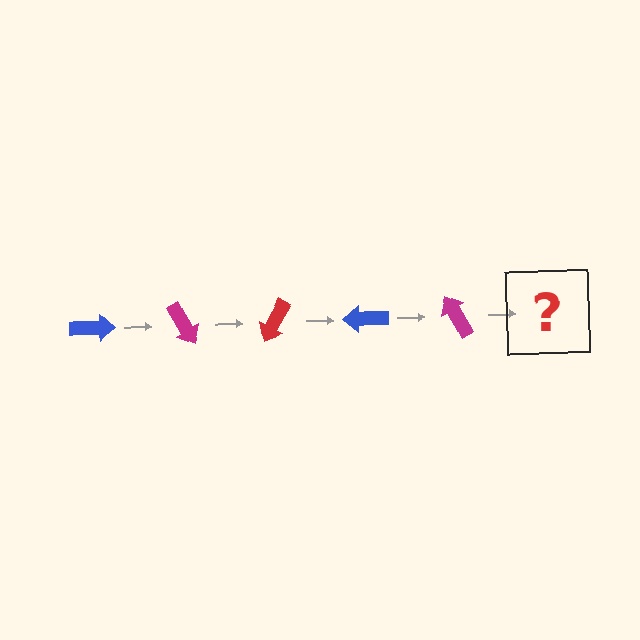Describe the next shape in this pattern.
It should be a red arrow, rotated 300 degrees from the start.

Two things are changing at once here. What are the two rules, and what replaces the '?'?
The two rules are that it rotates 60 degrees each step and the color cycles through blue, magenta, and red. The '?' should be a red arrow, rotated 300 degrees from the start.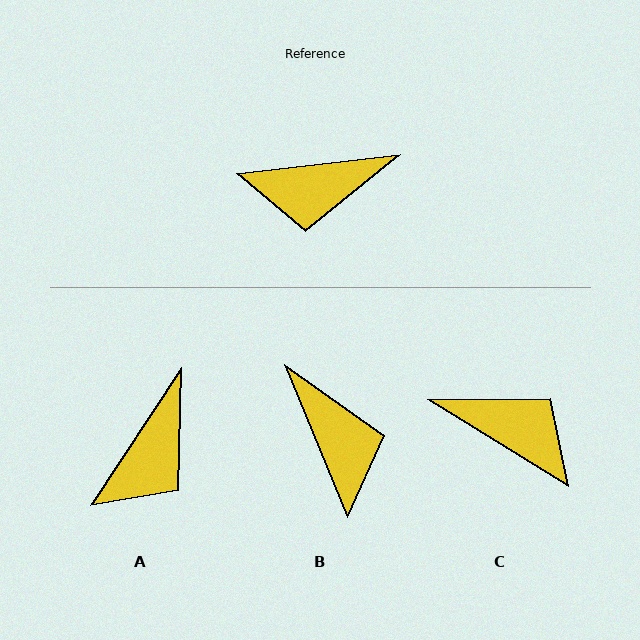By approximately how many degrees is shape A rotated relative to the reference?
Approximately 50 degrees counter-clockwise.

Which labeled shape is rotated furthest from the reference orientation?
C, about 142 degrees away.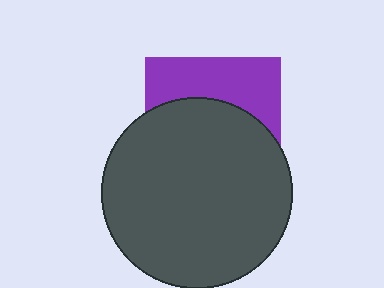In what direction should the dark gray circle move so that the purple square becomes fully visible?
The dark gray circle should move down. That is the shortest direction to clear the overlap and leave the purple square fully visible.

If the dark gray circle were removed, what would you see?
You would see the complete purple square.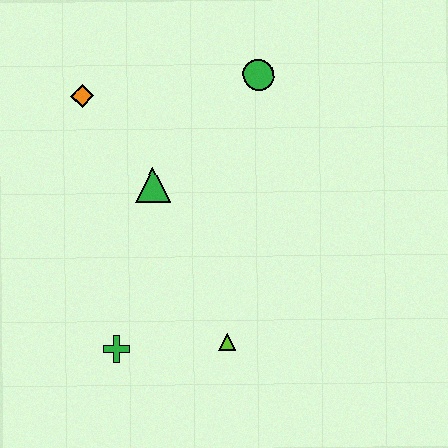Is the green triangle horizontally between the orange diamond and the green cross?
No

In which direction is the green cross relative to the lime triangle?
The green cross is to the left of the lime triangle.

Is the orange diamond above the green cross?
Yes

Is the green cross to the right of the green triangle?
No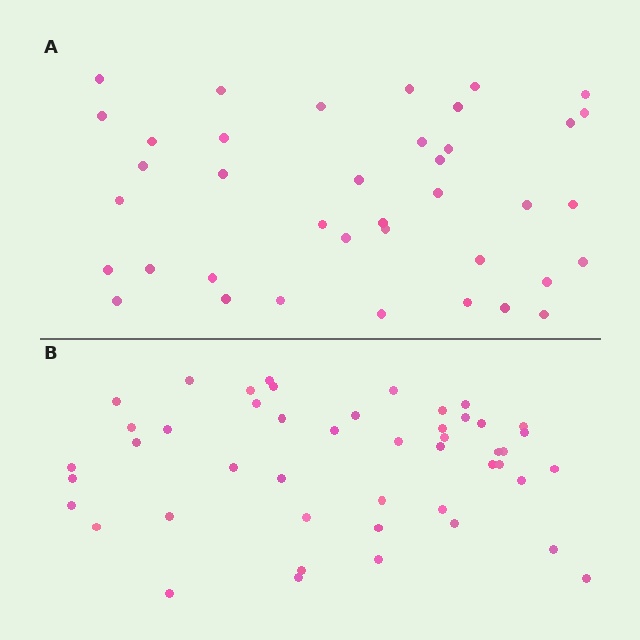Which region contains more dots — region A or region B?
Region B (the bottom region) has more dots.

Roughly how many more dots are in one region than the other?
Region B has roughly 8 or so more dots than region A.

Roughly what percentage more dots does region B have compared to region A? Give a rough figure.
About 20% more.